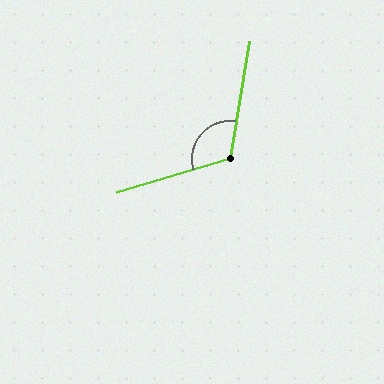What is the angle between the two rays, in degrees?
Approximately 116 degrees.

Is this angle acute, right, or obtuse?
It is obtuse.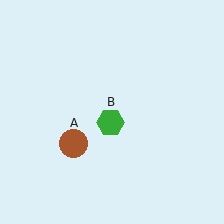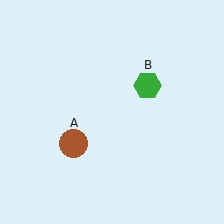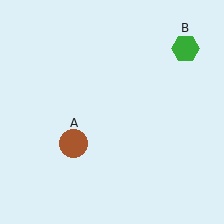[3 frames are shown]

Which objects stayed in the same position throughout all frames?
Brown circle (object A) remained stationary.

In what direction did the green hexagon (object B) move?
The green hexagon (object B) moved up and to the right.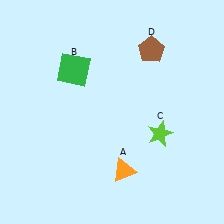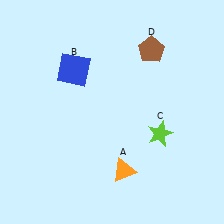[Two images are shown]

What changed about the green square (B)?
In Image 1, B is green. In Image 2, it changed to blue.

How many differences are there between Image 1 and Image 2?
There is 1 difference between the two images.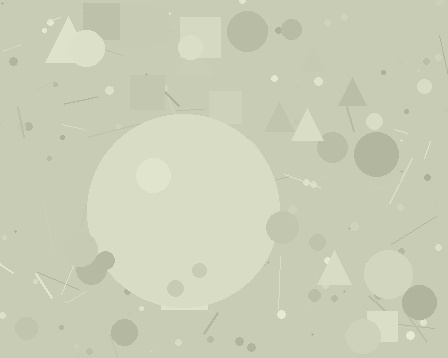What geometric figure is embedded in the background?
A circle is embedded in the background.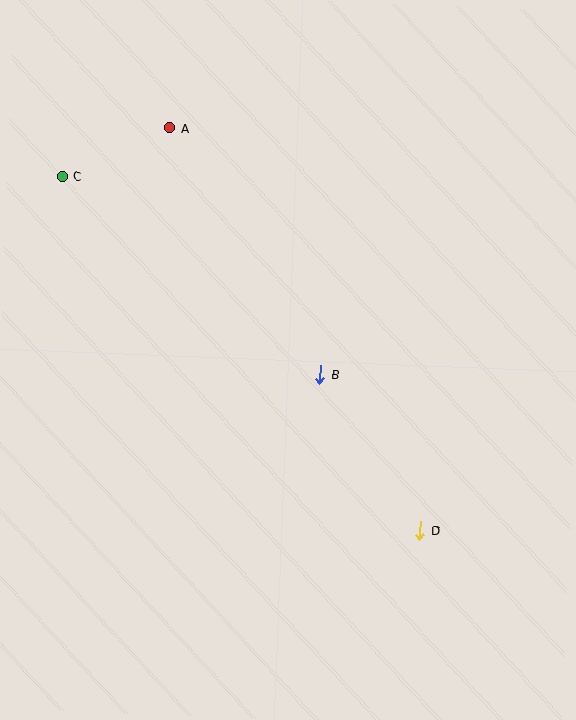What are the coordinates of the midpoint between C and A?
The midpoint between C and A is at (116, 152).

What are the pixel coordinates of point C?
Point C is at (62, 176).